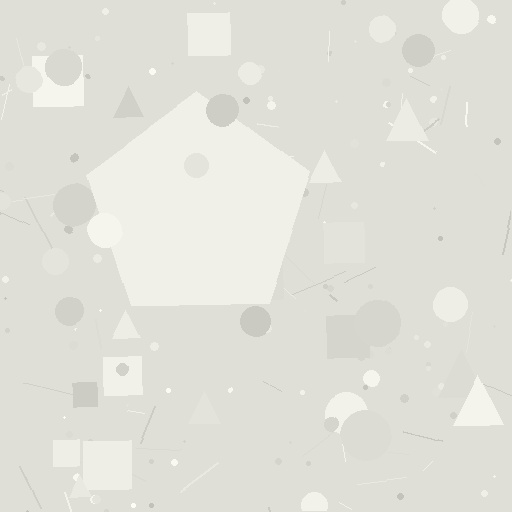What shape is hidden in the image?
A pentagon is hidden in the image.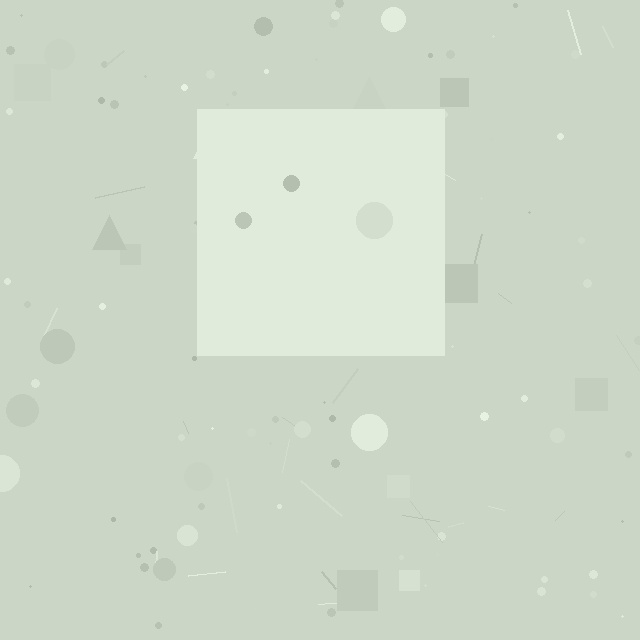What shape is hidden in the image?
A square is hidden in the image.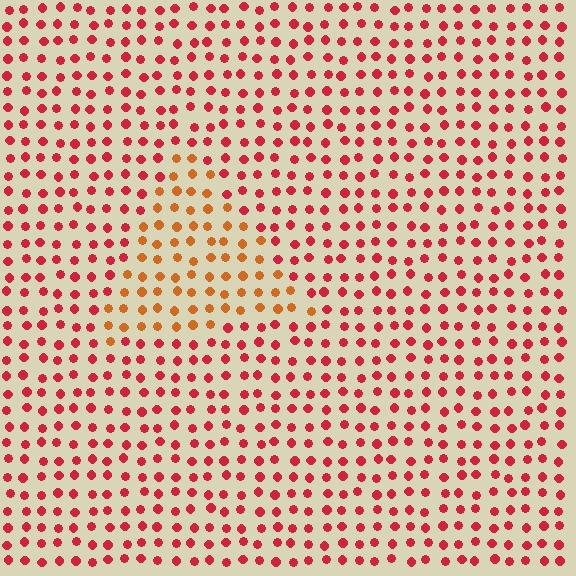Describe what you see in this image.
The image is filled with small red elements in a uniform arrangement. A triangle-shaped region is visible where the elements are tinted to a slightly different hue, forming a subtle color boundary.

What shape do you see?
I see a triangle.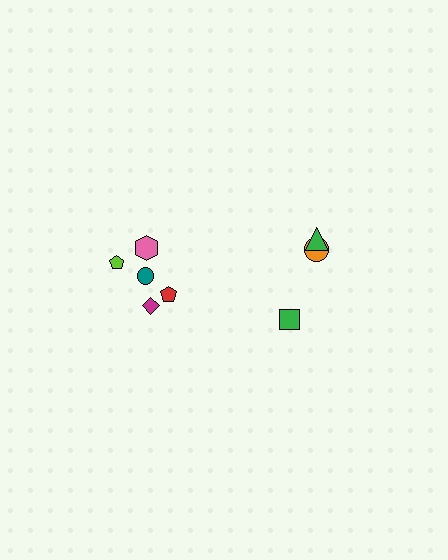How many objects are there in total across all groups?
There are 8 objects.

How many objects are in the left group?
There are 5 objects.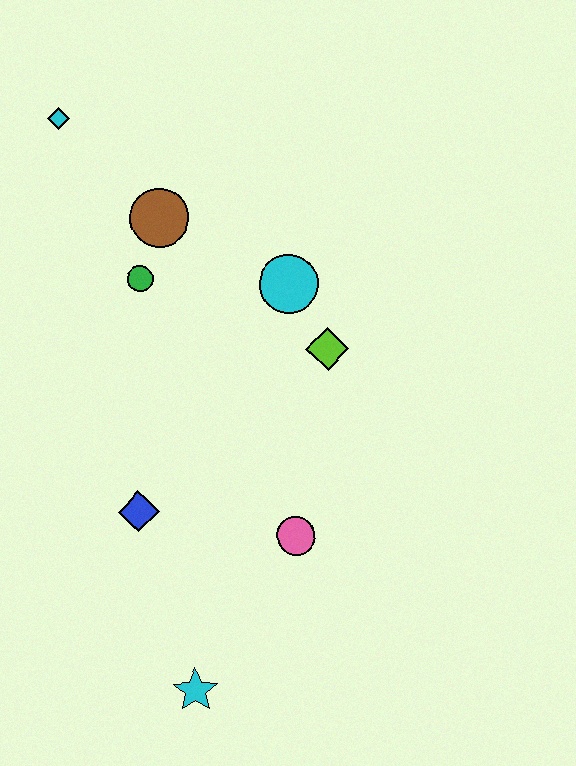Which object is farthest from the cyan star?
The cyan diamond is farthest from the cyan star.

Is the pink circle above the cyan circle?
No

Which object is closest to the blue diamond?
The pink circle is closest to the blue diamond.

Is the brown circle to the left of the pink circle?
Yes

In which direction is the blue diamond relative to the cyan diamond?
The blue diamond is below the cyan diamond.